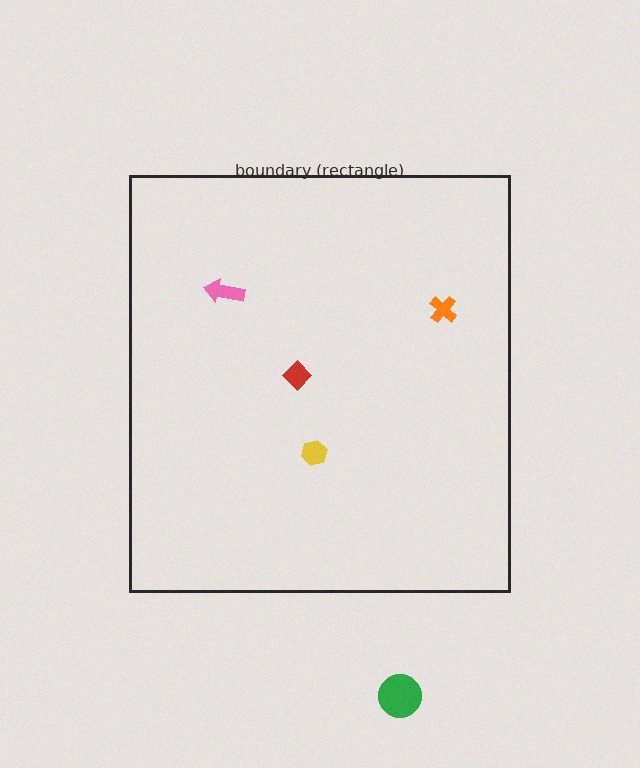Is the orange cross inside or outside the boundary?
Inside.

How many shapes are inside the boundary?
4 inside, 1 outside.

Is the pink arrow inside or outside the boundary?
Inside.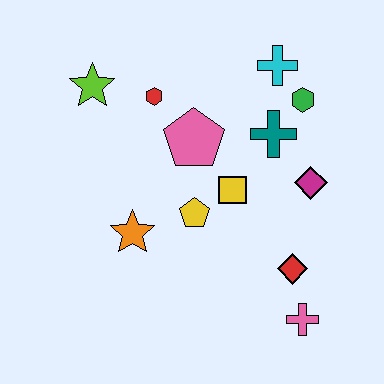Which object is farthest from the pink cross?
The lime star is farthest from the pink cross.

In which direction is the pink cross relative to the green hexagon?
The pink cross is below the green hexagon.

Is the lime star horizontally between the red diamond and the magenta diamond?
No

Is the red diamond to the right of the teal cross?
Yes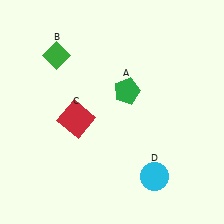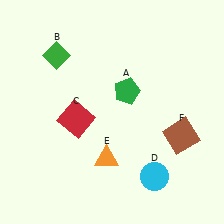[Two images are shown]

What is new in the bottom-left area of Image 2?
An orange triangle (E) was added in the bottom-left area of Image 2.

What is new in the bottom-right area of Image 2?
A brown square (F) was added in the bottom-right area of Image 2.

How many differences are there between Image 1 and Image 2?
There are 2 differences between the two images.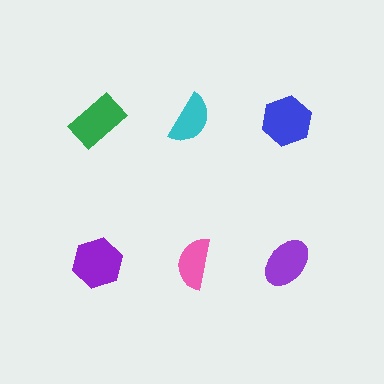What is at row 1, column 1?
A green rectangle.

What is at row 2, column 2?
A pink semicircle.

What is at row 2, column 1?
A purple hexagon.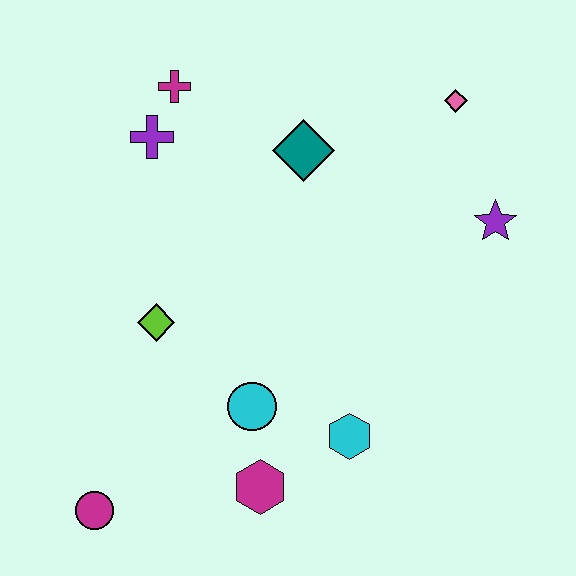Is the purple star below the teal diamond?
Yes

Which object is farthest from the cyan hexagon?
The magenta cross is farthest from the cyan hexagon.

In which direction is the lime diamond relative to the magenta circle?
The lime diamond is above the magenta circle.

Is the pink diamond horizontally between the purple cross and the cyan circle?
No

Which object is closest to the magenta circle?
The magenta hexagon is closest to the magenta circle.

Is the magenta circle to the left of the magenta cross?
Yes